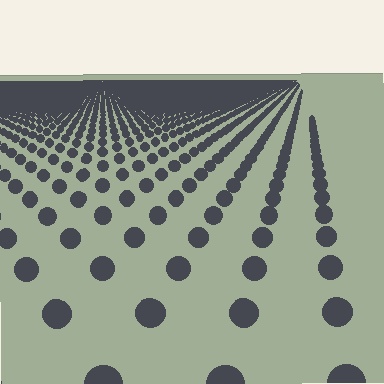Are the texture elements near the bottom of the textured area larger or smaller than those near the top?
Larger. Near the bottom, elements are closer to the viewer and appear at a bigger on-screen size.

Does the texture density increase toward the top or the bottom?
Density increases toward the top.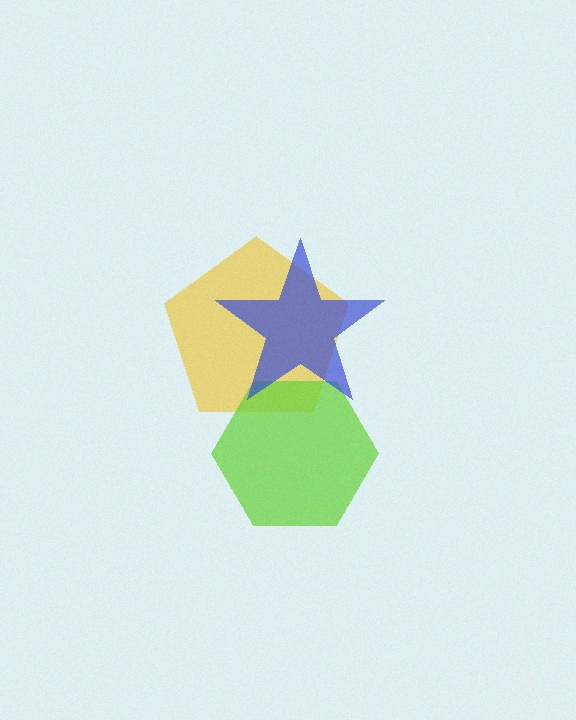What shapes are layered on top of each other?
The layered shapes are: a yellow pentagon, a lime hexagon, a blue star.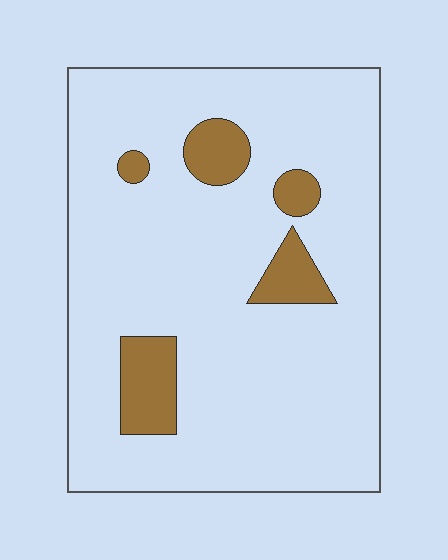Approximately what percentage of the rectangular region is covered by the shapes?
Approximately 10%.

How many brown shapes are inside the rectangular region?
5.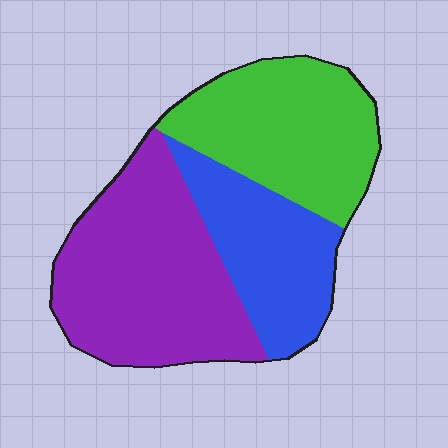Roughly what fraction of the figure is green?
Green takes up about one third (1/3) of the figure.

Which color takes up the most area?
Purple, at roughly 40%.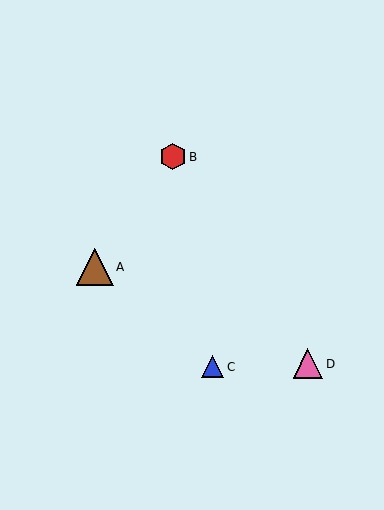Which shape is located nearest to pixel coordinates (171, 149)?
The red hexagon (labeled B) at (173, 157) is nearest to that location.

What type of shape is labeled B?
Shape B is a red hexagon.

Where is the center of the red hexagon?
The center of the red hexagon is at (173, 157).